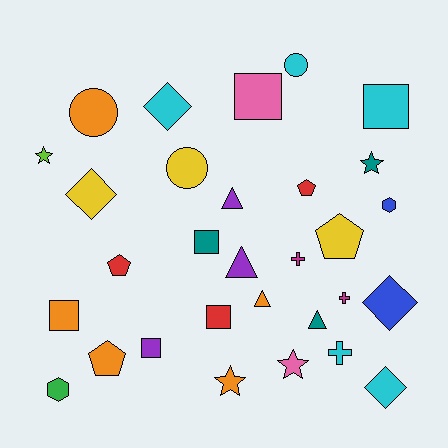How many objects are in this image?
There are 30 objects.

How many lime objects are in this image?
There is 1 lime object.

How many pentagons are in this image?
There are 4 pentagons.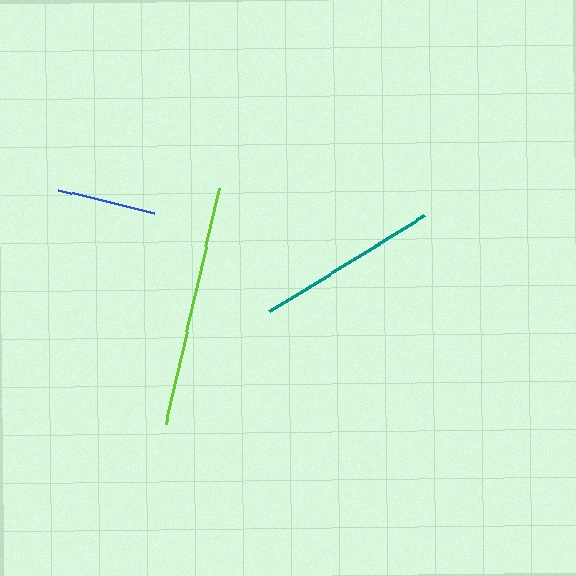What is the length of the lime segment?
The lime segment is approximately 242 pixels long.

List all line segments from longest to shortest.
From longest to shortest: lime, teal, blue.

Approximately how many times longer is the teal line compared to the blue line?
The teal line is approximately 1.8 times the length of the blue line.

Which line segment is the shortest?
The blue line is the shortest at approximately 99 pixels.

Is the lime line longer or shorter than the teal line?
The lime line is longer than the teal line.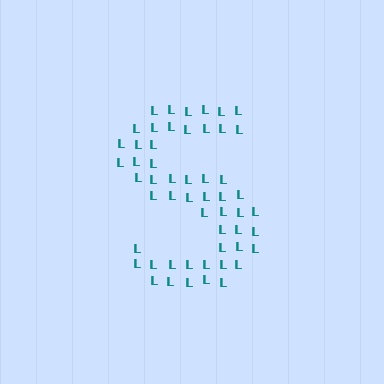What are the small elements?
The small elements are letter L's.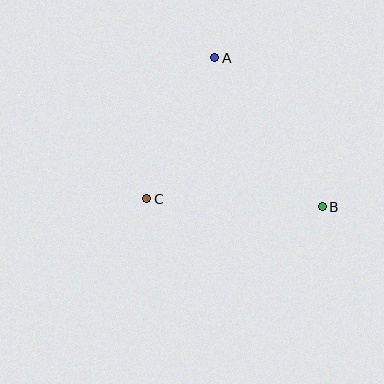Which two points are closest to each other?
Points A and C are closest to each other.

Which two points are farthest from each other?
Points A and B are farthest from each other.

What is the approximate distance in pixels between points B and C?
The distance between B and C is approximately 176 pixels.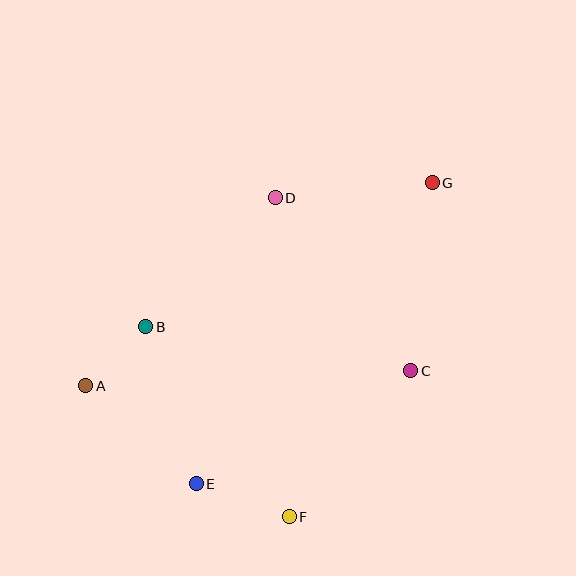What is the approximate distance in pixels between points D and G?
The distance between D and G is approximately 158 pixels.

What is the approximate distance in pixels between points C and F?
The distance between C and F is approximately 190 pixels.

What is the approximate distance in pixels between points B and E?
The distance between B and E is approximately 165 pixels.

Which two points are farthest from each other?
Points A and G are farthest from each other.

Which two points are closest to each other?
Points A and B are closest to each other.